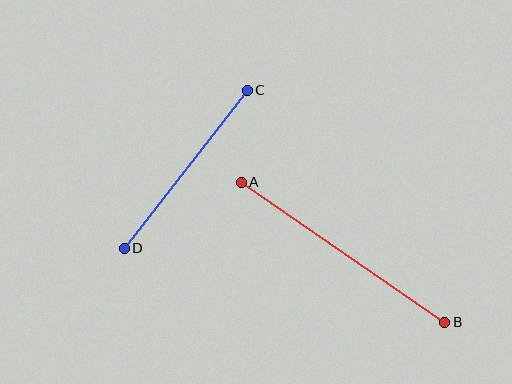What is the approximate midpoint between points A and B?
The midpoint is at approximately (343, 252) pixels.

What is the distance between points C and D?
The distance is approximately 201 pixels.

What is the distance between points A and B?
The distance is approximately 247 pixels.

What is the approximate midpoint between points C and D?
The midpoint is at approximately (186, 169) pixels.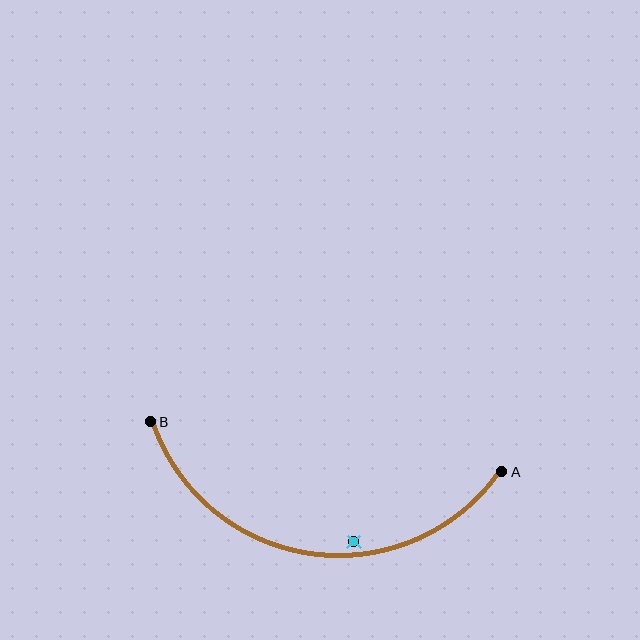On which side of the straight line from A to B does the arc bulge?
The arc bulges below the straight line connecting A and B.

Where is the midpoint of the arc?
The arc midpoint is the point on the curve farthest from the straight line joining A and B. It sits below that line.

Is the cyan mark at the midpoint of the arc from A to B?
No — the cyan mark does not lie on the arc at all. It sits slightly inside the curve.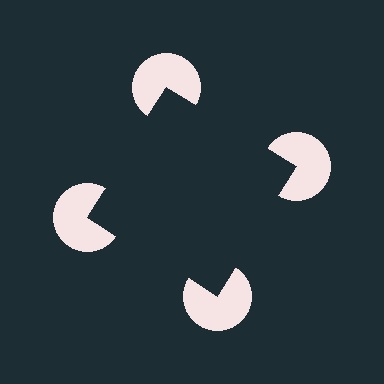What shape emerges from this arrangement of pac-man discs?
An illusory square — its edges are inferred from the aligned wedge cuts in the pac-man discs, not physically drawn.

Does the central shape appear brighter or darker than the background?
It typically appears slightly darker than the background, even though no actual brightness change is drawn.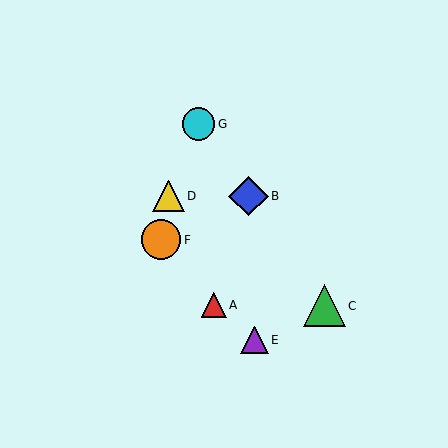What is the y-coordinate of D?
Object D is at y≈196.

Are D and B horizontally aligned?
Yes, both are at y≈196.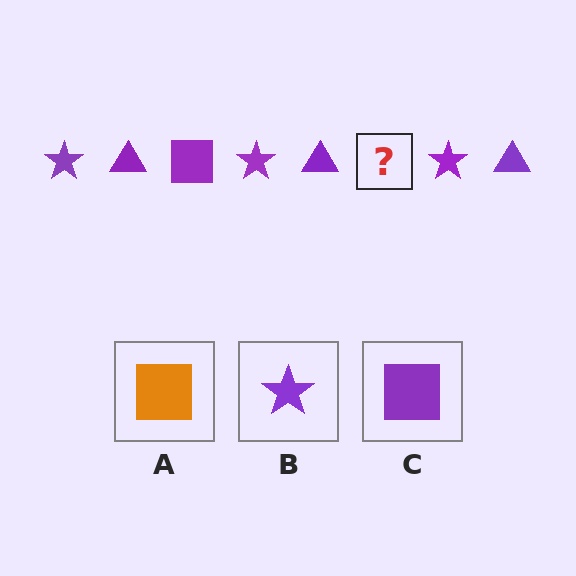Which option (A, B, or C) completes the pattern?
C.